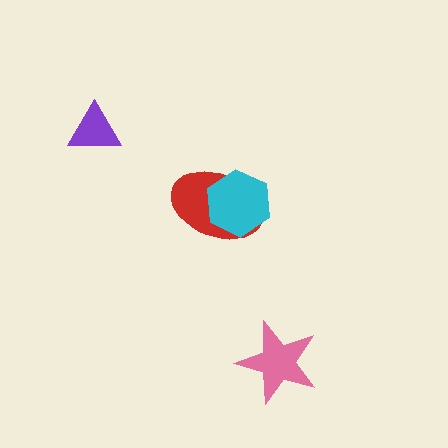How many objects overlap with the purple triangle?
0 objects overlap with the purple triangle.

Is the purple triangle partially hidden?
No, no other shape covers it.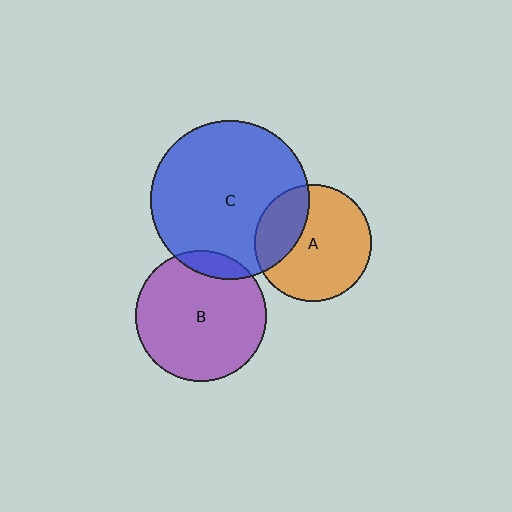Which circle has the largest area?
Circle C (blue).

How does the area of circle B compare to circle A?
Approximately 1.2 times.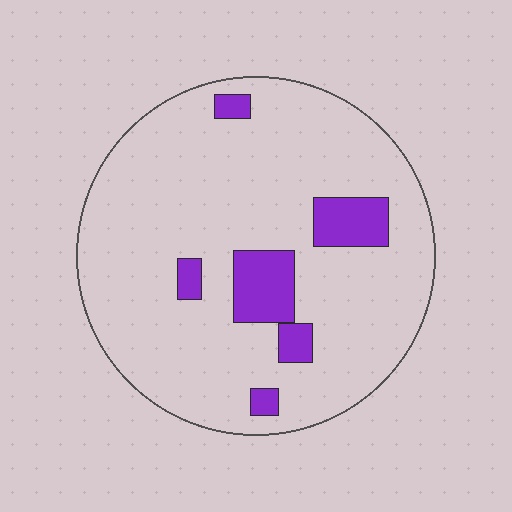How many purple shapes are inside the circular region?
6.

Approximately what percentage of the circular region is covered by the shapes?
Approximately 10%.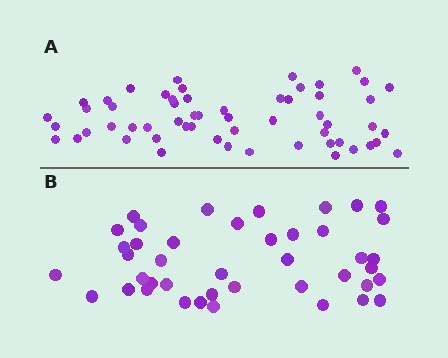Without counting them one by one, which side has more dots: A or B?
Region A (the top region) has more dots.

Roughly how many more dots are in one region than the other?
Region A has approximately 15 more dots than region B.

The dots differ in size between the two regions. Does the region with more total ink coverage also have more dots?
No. Region B has more total ink coverage because its dots are larger, but region A actually contains more individual dots. Total area can be misleading — the number of items is what matters here.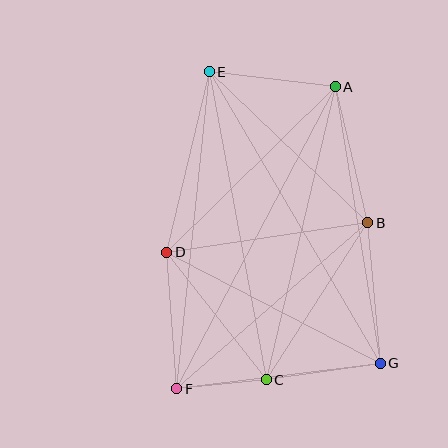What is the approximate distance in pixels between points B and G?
The distance between B and G is approximately 141 pixels.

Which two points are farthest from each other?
Points A and F are farthest from each other.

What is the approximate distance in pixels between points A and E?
The distance between A and E is approximately 127 pixels.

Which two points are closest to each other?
Points C and F are closest to each other.